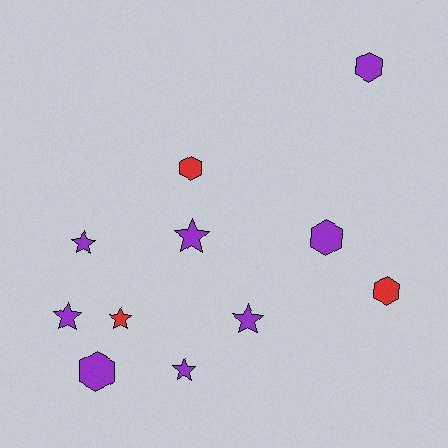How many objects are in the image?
There are 11 objects.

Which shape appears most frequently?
Star, with 6 objects.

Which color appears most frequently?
Purple, with 8 objects.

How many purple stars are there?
There are 5 purple stars.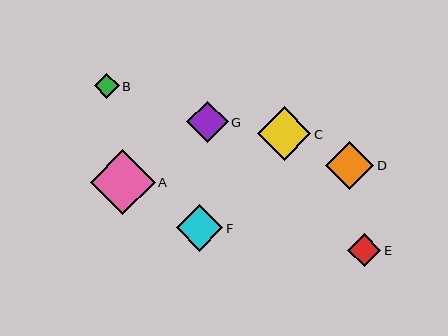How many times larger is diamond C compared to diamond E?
Diamond C is approximately 1.6 times the size of diamond E.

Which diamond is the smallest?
Diamond B is the smallest with a size of approximately 25 pixels.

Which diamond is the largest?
Diamond A is the largest with a size of approximately 64 pixels.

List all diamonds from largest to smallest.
From largest to smallest: A, C, D, F, G, E, B.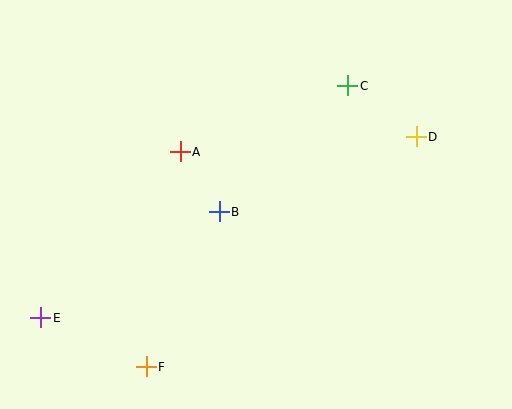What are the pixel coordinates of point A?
Point A is at (180, 152).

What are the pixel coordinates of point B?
Point B is at (219, 212).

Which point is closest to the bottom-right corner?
Point D is closest to the bottom-right corner.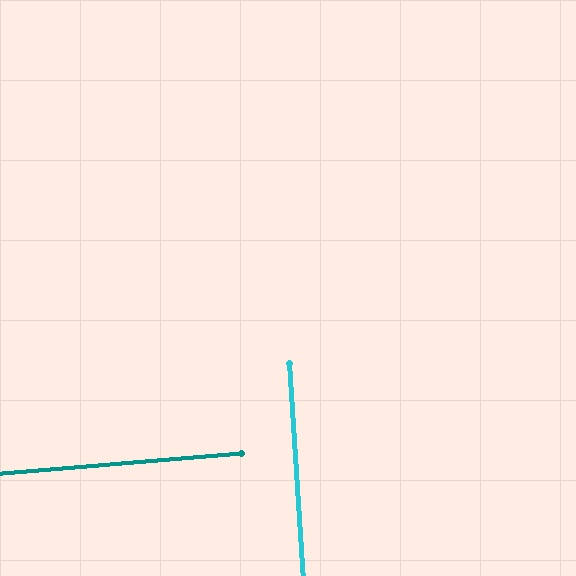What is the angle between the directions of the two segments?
Approximately 89 degrees.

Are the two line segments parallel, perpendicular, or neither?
Perpendicular — they meet at approximately 89°.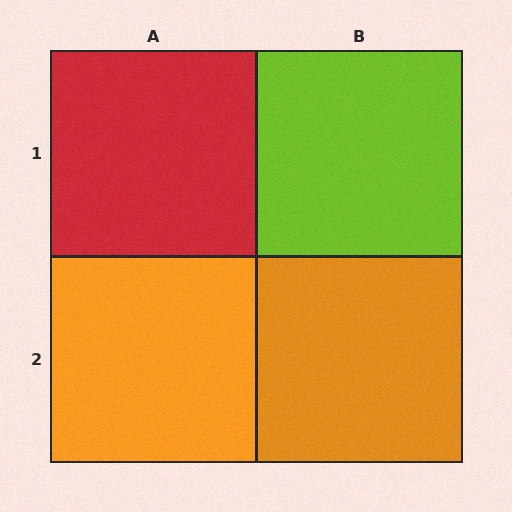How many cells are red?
1 cell is red.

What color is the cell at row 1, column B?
Lime.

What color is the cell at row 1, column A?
Red.